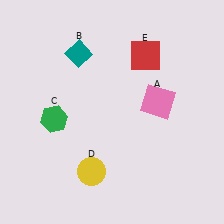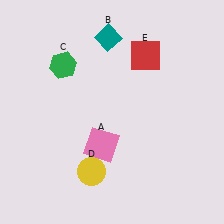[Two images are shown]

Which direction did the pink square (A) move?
The pink square (A) moved left.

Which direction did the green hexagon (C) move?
The green hexagon (C) moved up.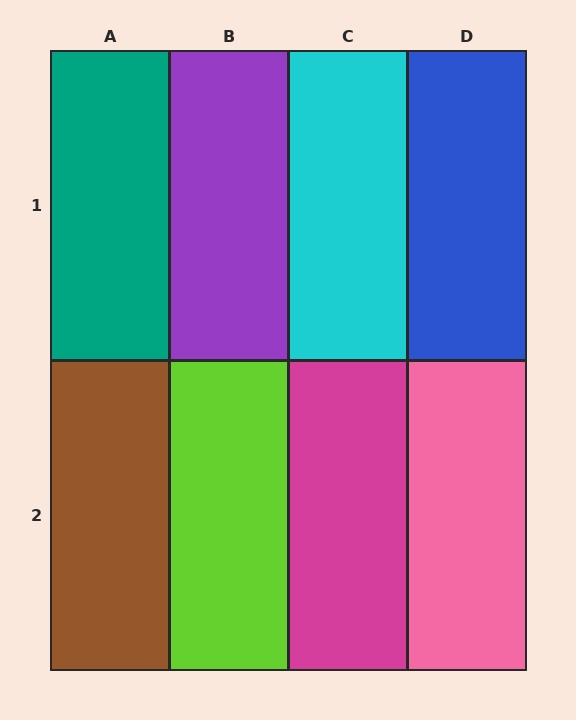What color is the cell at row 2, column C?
Magenta.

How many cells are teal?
1 cell is teal.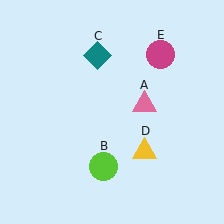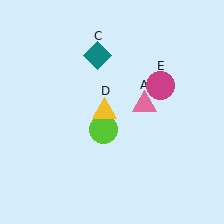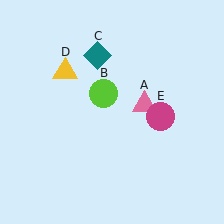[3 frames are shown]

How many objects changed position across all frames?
3 objects changed position: lime circle (object B), yellow triangle (object D), magenta circle (object E).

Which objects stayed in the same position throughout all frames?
Pink triangle (object A) and teal diamond (object C) remained stationary.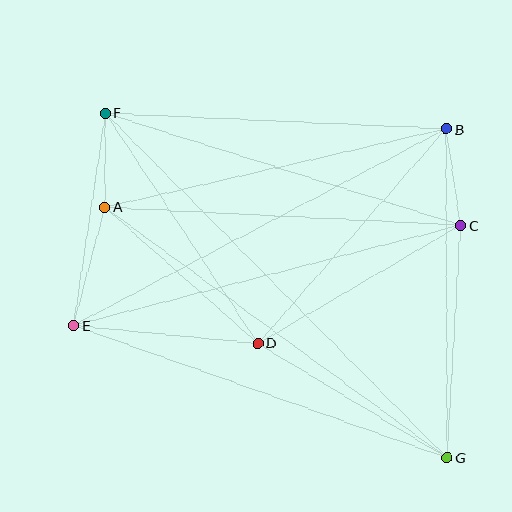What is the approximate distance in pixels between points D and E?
The distance between D and E is approximately 185 pixels.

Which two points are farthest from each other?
Points F and G are farthest from each other.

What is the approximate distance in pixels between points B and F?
The distance between B and F is approximately 342 pixels.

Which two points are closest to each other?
Points A and F are closest to each other.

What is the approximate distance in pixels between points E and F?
The distance between E and F is approximately 215 pixels.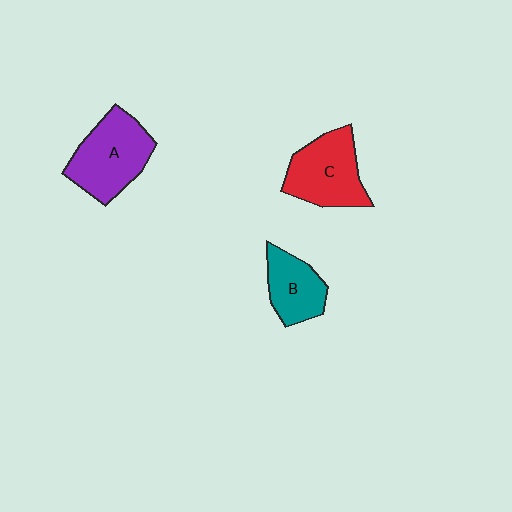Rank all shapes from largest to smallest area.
From largest to smallest: A (purple), C (red), B (teal).